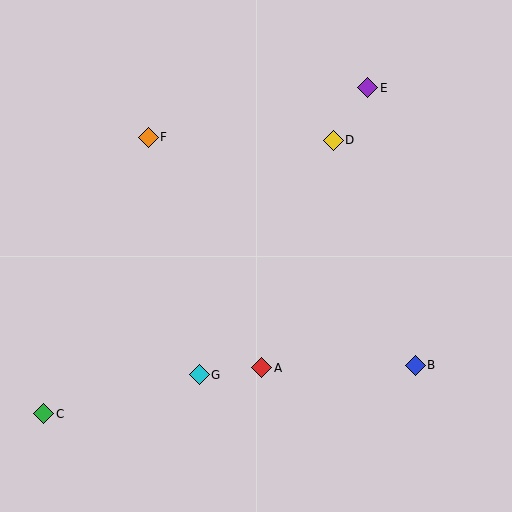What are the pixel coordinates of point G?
Point G is at (199, 375).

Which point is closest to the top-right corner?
Point E is closest to the top-right corner.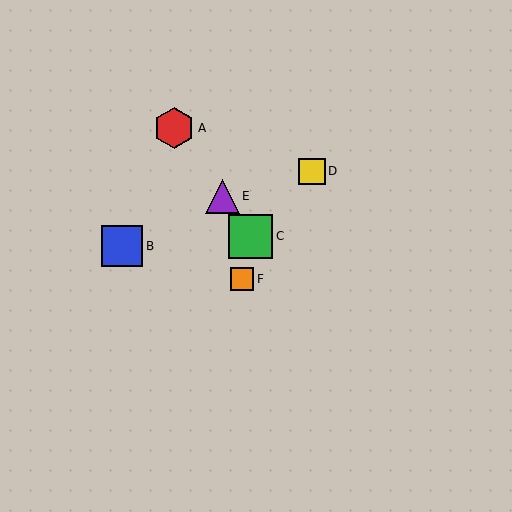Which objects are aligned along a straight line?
Objects A, C, E are aligned along a straight line.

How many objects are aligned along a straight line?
3 objects (A, C, E) are aligned along a straight line.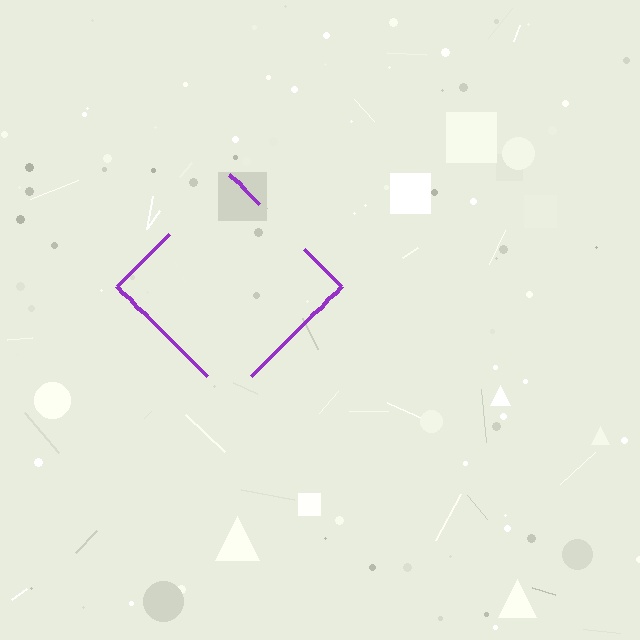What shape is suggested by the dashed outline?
The dashed outline suggests a diamond.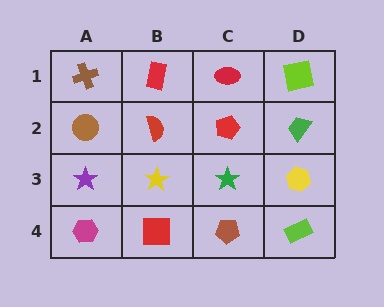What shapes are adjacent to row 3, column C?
A red pentagon (row 2, column C), a brown pentagon (row 4, column C), a yellow star (row 3, column B), a yellow hexagon (row 3, column D).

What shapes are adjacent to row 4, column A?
A purple star (row 3, column A), a red square (row 4, column B).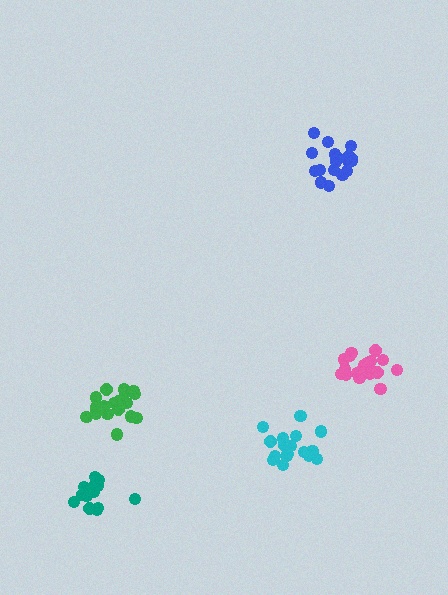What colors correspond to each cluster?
The clusters are colored: blue, teal, green, pink, cyan.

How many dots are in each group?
Group 1: 20 dots, Group 2: 14 dots, Group 3: 20 dots, Group 4: 20 dots, Group 5: 17 dots (91 total).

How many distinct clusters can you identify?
There are 5 distinct clusters.